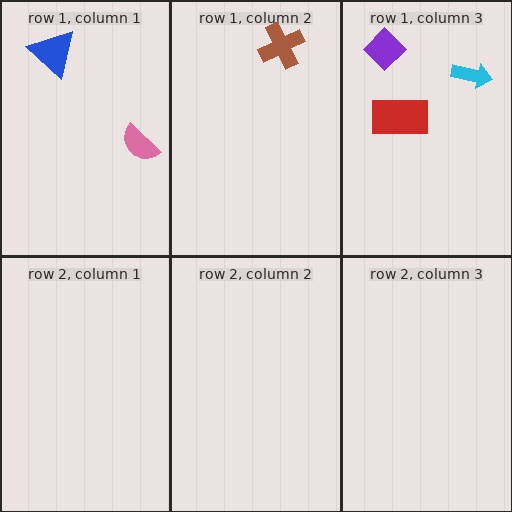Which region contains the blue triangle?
The row 1, column 1 region.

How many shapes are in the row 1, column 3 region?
3.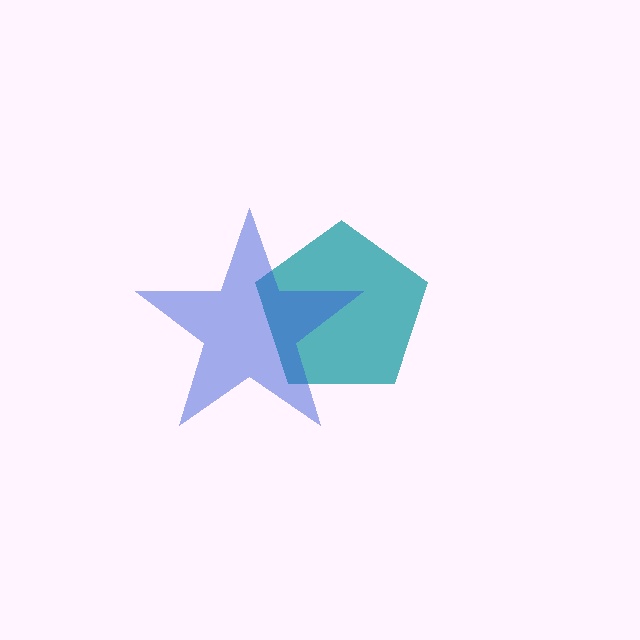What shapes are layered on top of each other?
The layered shapes are: a teal pentagon, a blue star.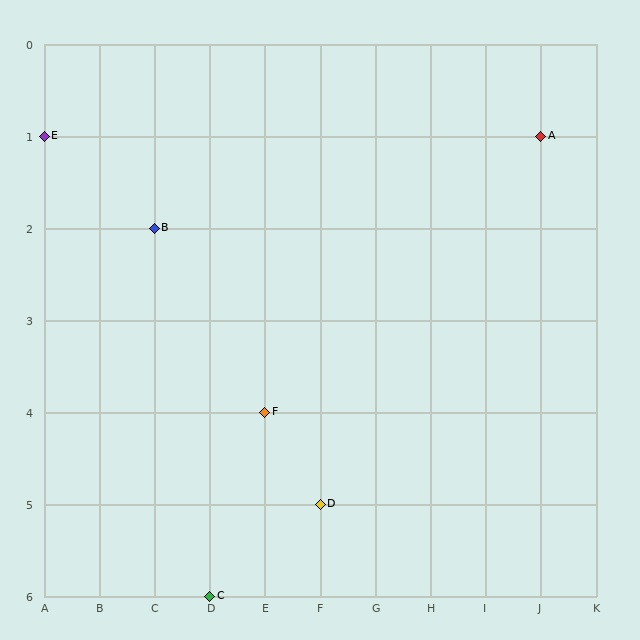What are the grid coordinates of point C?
Point C is at grid coordinates (D, 6).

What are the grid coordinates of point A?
Point A is at grid coordinates (J, 1).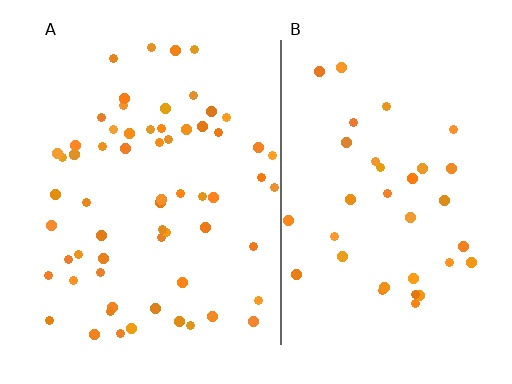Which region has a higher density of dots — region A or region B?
A (the left).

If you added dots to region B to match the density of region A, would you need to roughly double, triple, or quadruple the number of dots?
Approximately double.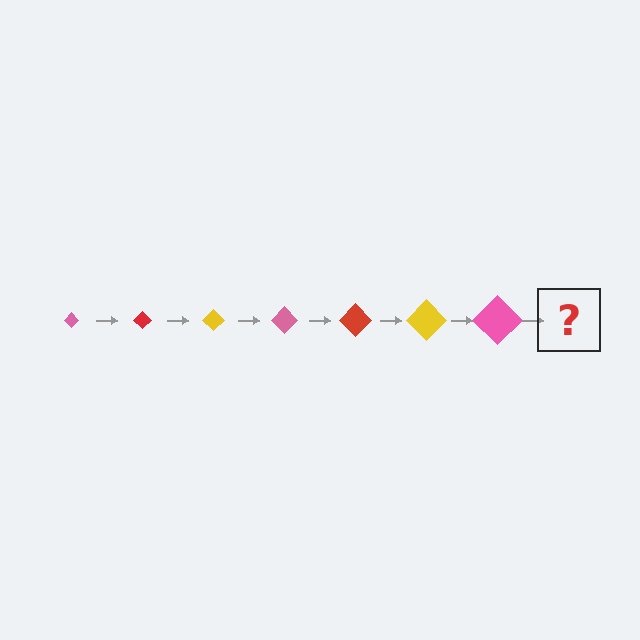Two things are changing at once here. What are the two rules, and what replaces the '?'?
The two rules are that the diamond grows larger each step and the color cycles through pink, red, and yellow. The '?' should be a red diamond, larger than the previous one.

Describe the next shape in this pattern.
It should be a red diamond, larger than the previous one.